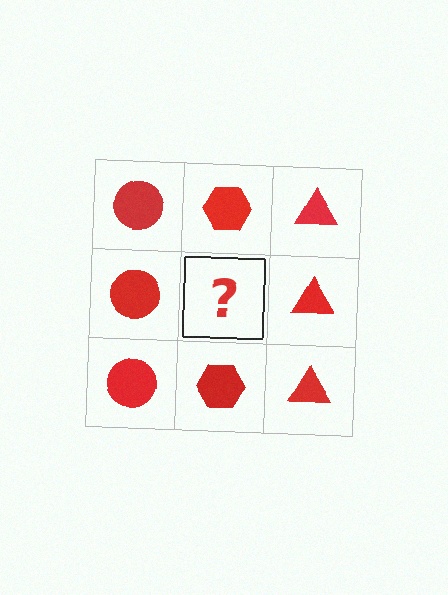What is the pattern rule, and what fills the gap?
The rule is that each column has a consistent shape. The gap should be filled with a red hexagon.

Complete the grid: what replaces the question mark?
The question mark should be replaced with a red hexagon.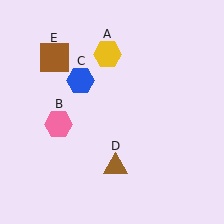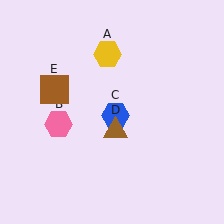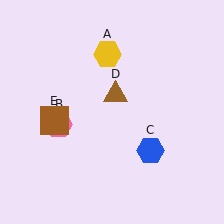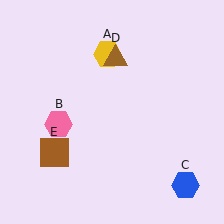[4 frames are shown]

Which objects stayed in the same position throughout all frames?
Yellow hexagon (object A) and pink hexagon (object B) remained stationary.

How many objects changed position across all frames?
3 objects changed position: blue hexagon (object C), brown triangle (object D), brown square (object E).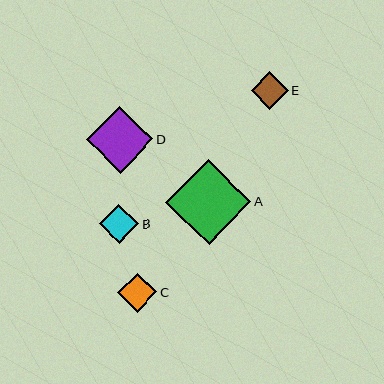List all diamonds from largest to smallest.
From largest to smallest: A, D, B, C, E.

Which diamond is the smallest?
Diamond E is the smallest with a size of approximately 37 pixels.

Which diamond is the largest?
Diamond A is the largest with a size of approximately 85 pixels.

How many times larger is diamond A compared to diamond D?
Diamond A is approximately 1.3 times the size of diamond D.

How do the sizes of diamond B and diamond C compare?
Diamond B and diamond C are approximately the same size.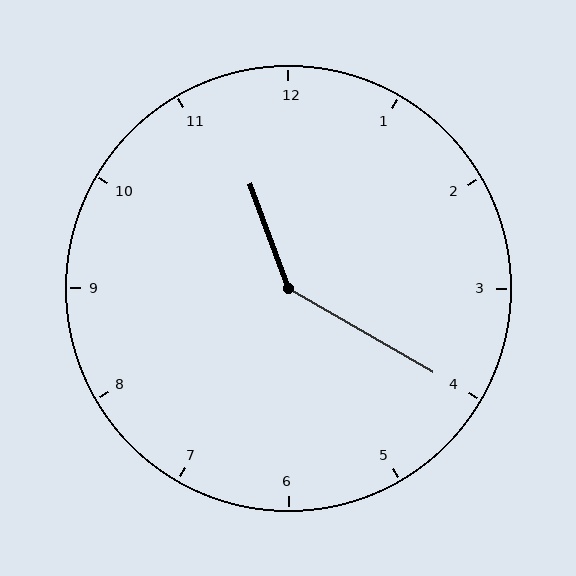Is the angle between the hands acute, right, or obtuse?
It is obtuse.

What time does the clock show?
11:20.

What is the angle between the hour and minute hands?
Approximately 140 degrees.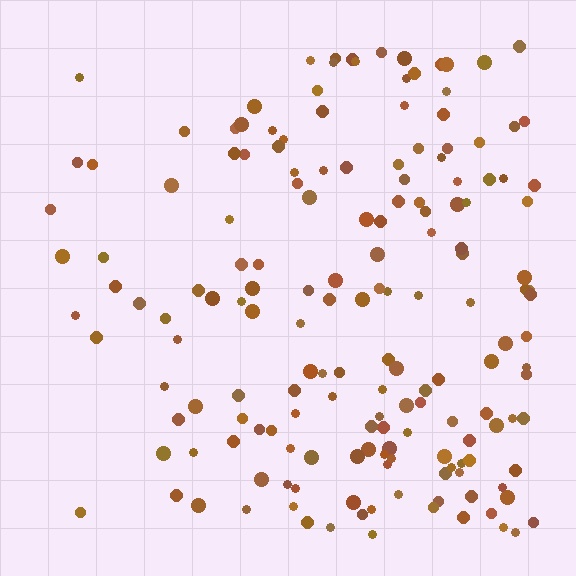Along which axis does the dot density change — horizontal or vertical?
Horizontal.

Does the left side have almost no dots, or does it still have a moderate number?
Still a moderate number, just noticeably fewer than the right.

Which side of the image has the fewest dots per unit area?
The left.